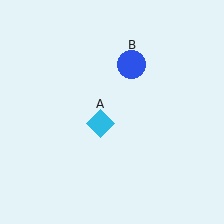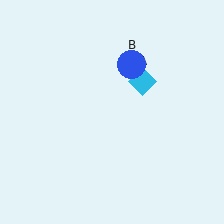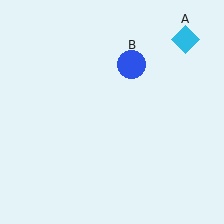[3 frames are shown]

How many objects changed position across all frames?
1 object changed position: cyan diamond (object A).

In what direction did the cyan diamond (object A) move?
The cyan diamond (object A) moved up and to the right.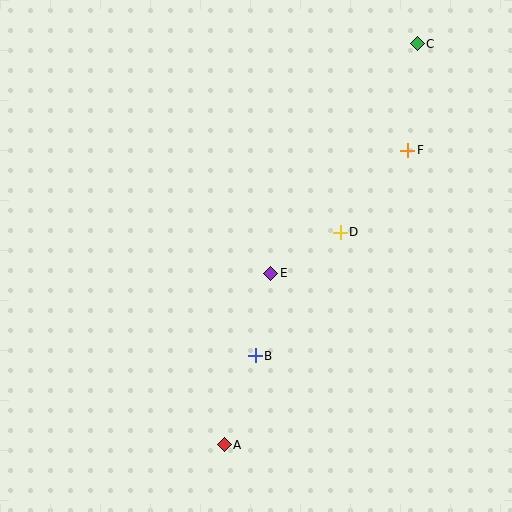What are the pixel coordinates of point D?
Point D is at (340, 232).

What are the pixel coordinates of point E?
Point E is at (271, 273).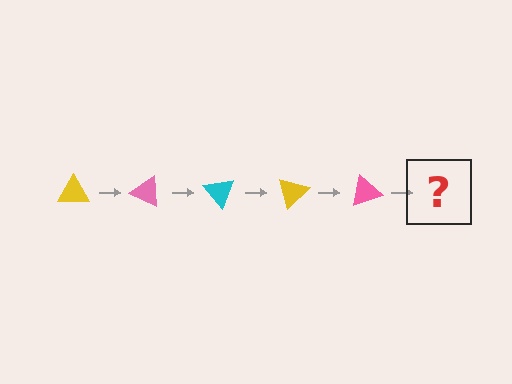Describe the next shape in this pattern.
It should be a cyan triangle, rotated 125 degrees from the start.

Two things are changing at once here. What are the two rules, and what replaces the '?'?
The two rules are that it rotates 25 degrees each step and the color cycles through yellow, pink, and cyan. The '?' should be a cyan triangle, rotated 125 degrees from the start.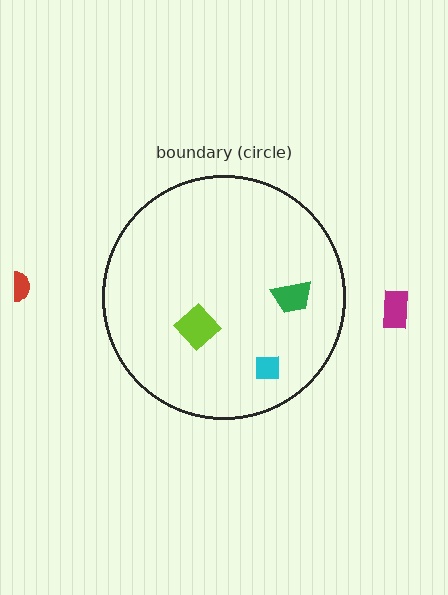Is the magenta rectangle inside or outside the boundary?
Outside.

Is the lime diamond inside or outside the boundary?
Inside.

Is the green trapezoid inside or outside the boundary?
Inside.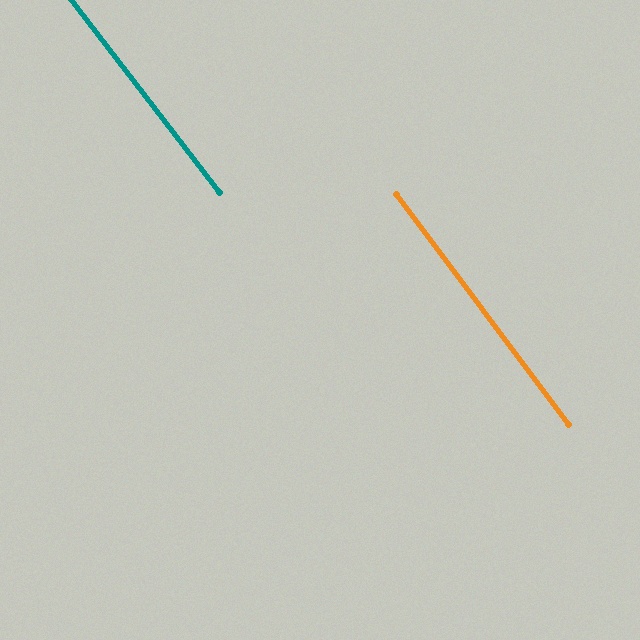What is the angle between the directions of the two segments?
Approximately 1 degree.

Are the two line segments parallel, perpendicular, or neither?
Parallel — their directions differ by only 0.8°.